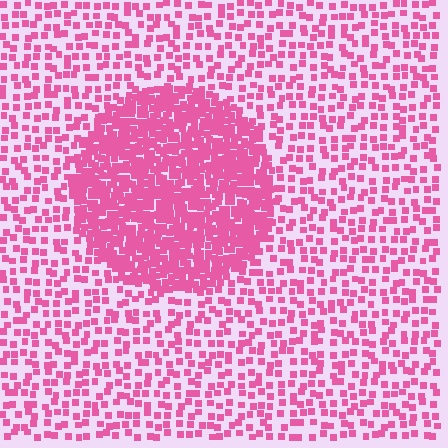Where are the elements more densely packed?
The elements are more densely packed inside the circle boundary.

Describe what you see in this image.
The image contains small pink elements arranged at two different densities. A circle-shaped region is visible where the elements are more densely packed than the surrounding area.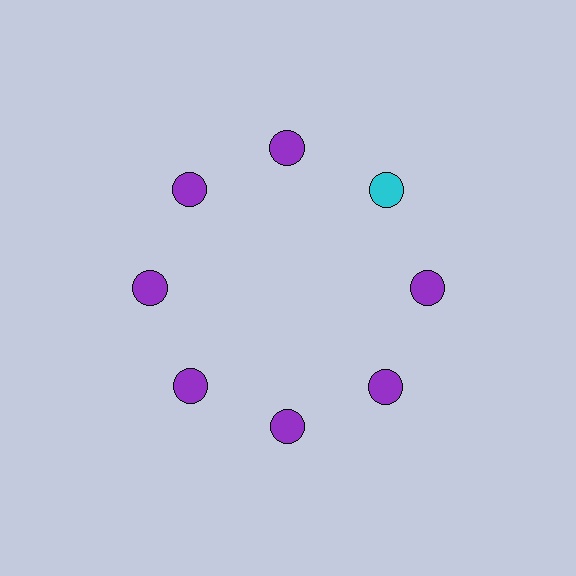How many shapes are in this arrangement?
There are 8 shapes arranged in a ring pattern.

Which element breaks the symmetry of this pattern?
The cyan circle at roughly the 2 o'clock position breaks the symmetry. All other shapes are purple circles.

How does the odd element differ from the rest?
It has a different color: cyan instead of purple.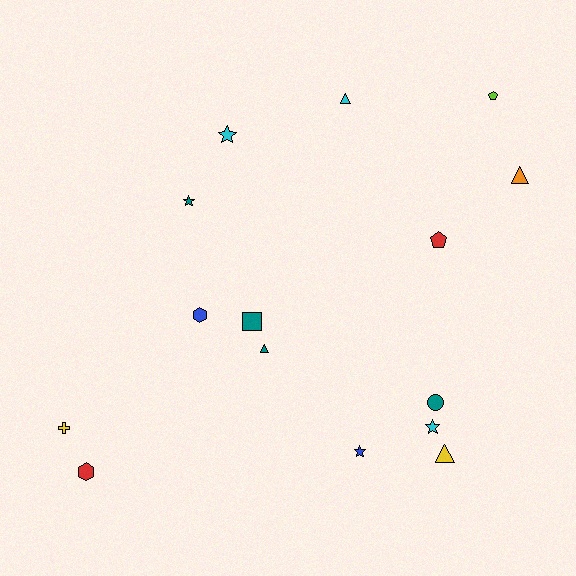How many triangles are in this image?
There are 4 triangles.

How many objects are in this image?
There are 15 objects.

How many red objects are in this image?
There are 2 red objects.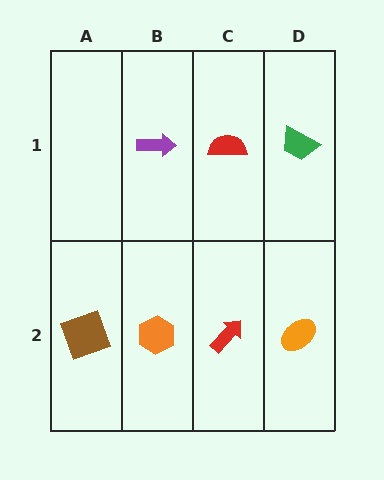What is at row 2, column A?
A brown square.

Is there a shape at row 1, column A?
No, that cell is empty.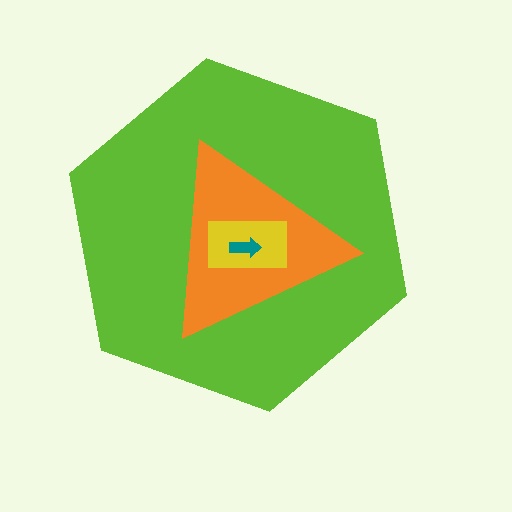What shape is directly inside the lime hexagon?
The orange triangle.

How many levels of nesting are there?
4.